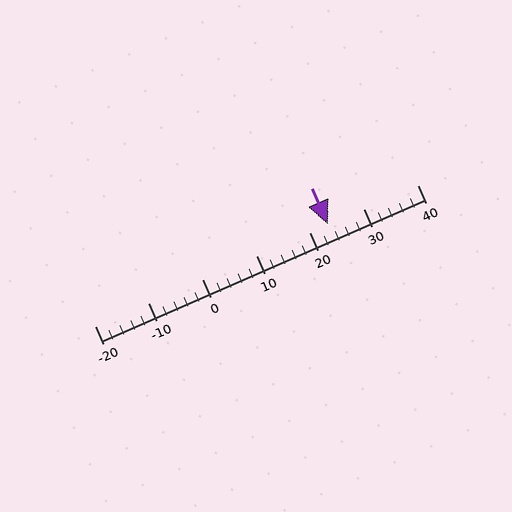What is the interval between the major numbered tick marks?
The major tick marks are spaced 10 units apart.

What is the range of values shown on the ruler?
The ruler shows values from -20 to 40.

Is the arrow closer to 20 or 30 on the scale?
The arrow is closer to 20.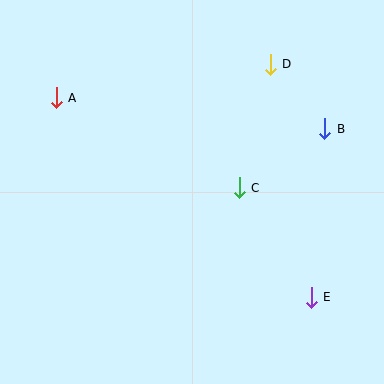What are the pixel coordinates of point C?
Point C is at (239, 188).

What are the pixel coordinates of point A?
Point A is at (56, 98).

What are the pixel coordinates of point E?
Point E is at (311, 297).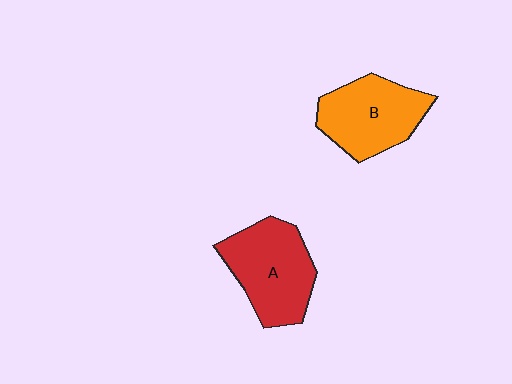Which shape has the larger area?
Shape A (red).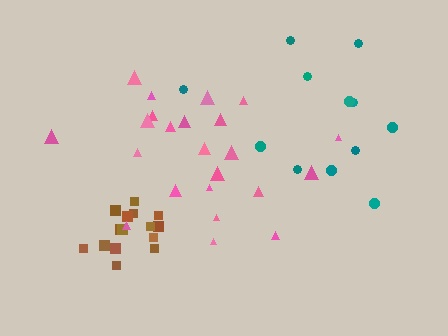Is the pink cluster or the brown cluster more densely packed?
Brown.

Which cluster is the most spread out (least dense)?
Teal.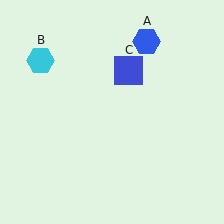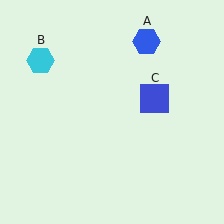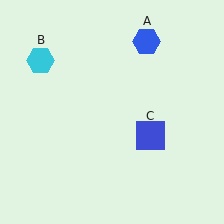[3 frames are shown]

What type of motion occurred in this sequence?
The blue square (object C) rotated clockwise around the center of the scene.